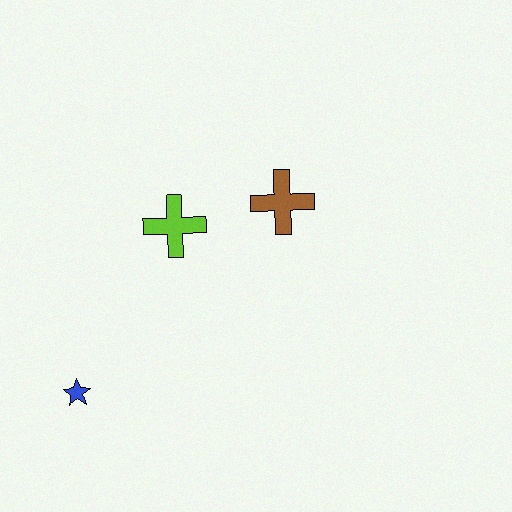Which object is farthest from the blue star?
The brown cross is farthest from the blue star.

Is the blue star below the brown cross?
Yes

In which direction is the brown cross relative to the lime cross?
The brown cross is to the right of the lime cross.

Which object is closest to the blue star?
The lime cross is closest to the blue star.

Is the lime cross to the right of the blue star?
Yes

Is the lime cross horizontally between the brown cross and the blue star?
Yes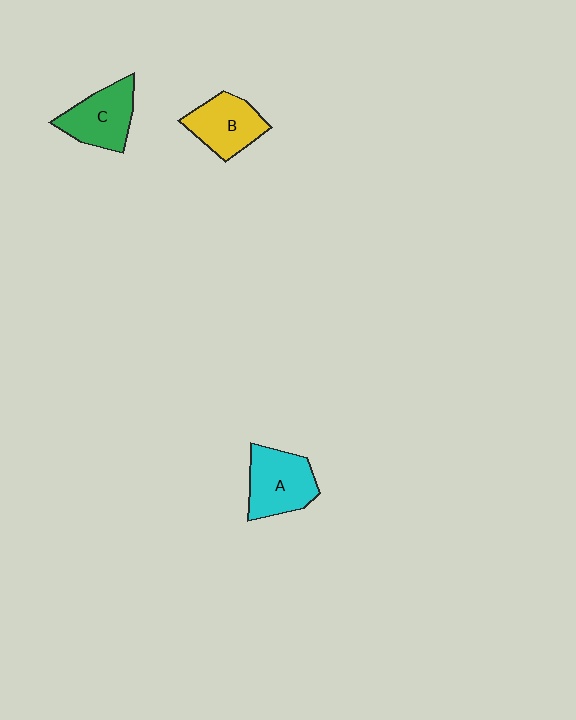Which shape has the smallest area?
Shape B (yellow).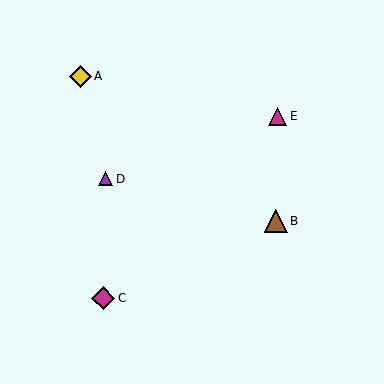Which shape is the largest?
The magenta diamond (labeled C) is the largest.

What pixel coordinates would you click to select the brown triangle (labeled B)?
Click at (276, 221) to select the brown triangle B.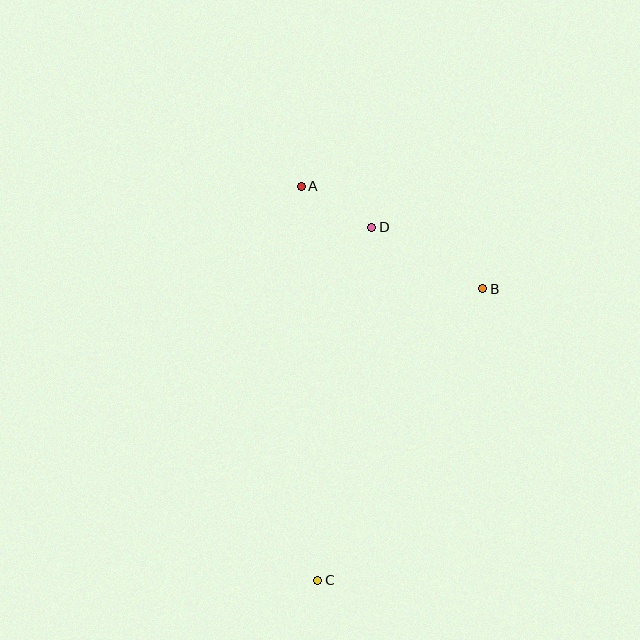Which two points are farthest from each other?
Points A and C are farthest from each other.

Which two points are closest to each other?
Points A and D are closest to each other.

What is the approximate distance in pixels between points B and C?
The distance between B and C is approximately 335 pixels.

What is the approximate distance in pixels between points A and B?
The distance between A and B is approximately 208 pixels.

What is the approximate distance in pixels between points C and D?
The distance between C and D is approximately 357 pixels.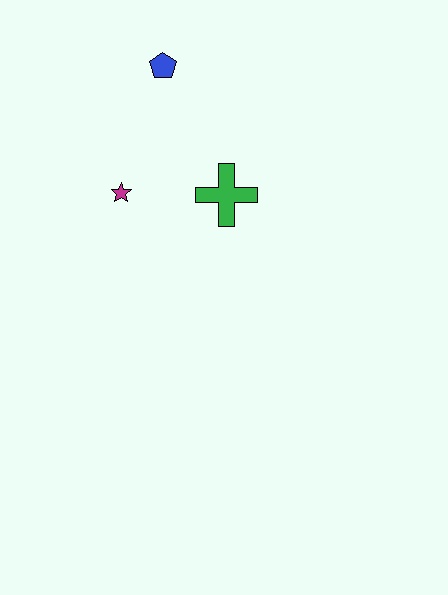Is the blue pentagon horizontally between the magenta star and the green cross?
Yes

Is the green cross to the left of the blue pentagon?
No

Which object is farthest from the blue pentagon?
The green cross is farthest from the blue pentagon.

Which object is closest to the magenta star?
The green cross is closest to the magenta star.